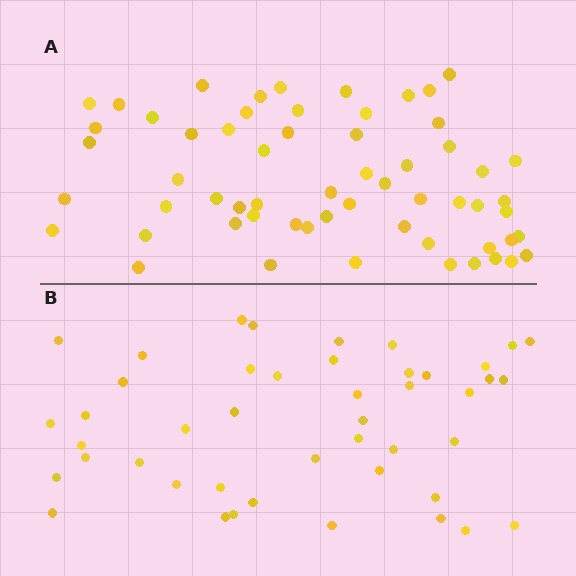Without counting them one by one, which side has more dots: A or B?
Region A (the top region) has more dots.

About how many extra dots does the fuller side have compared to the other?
Region A has approximately 15 more dots than region B.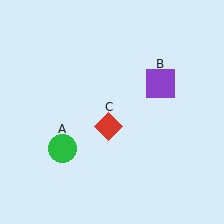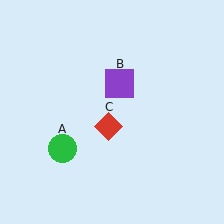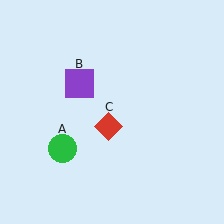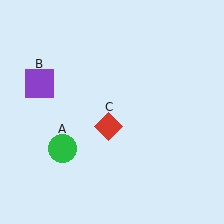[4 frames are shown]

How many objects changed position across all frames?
1 object changed position: purple square (object B).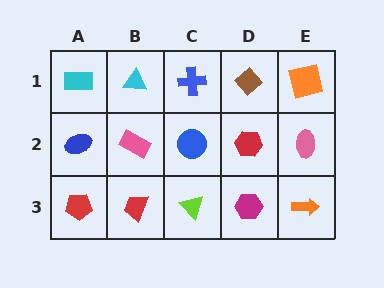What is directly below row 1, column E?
A pink ellipse.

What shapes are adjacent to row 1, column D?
A red hexagon (row 2, column D), a blue cross (row 1, column C), an orange square (row 1, column E).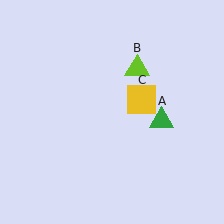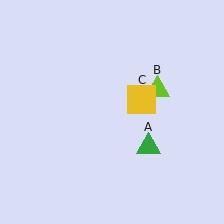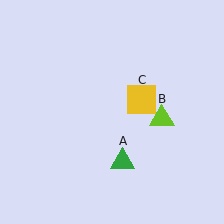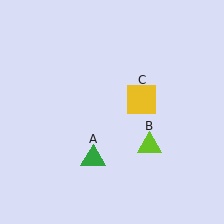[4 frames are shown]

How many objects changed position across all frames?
2 objects changed position: green triangle (object A), lime triangle (object B).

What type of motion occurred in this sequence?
The green triangle (object A), lime triangle (object B) rotated clockwise around the center of the scene.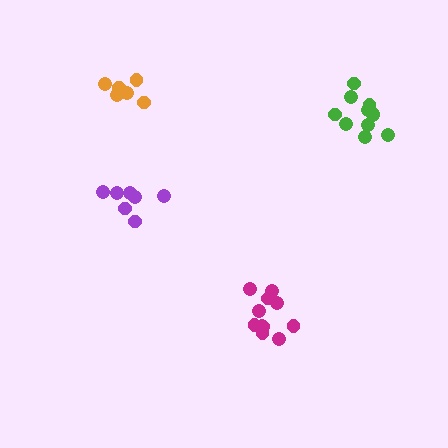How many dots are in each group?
Group 1: 6 dots, Group 2: 11 dots, Group 3: 11 dots, Group 4: 7 dots (35 total).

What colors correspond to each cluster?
The clusters are colored: orange, green, magenta, purple.